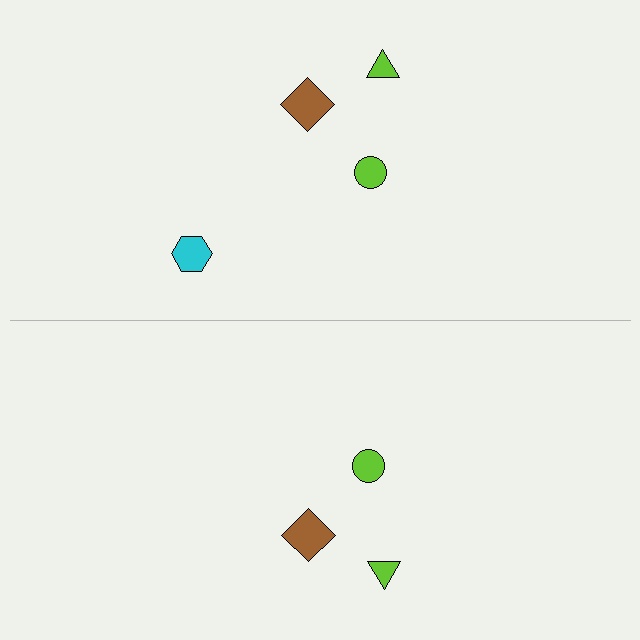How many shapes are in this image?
There are 7 shapes in this image.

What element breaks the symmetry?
A cyan hexagon is missing from the bottom side.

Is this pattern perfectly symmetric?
No, the pattern is not perfectly symmetric. A cyan hexagon is missing from the bottom side.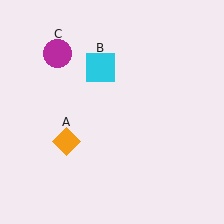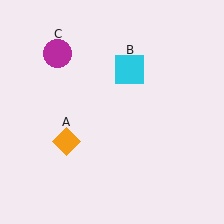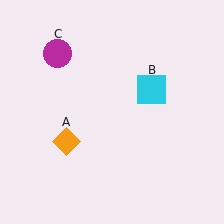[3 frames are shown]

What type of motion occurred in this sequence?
The cyan square (object B) rotated clockwise around the center of the scene.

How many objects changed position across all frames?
1 object changed position: cyan square (object B).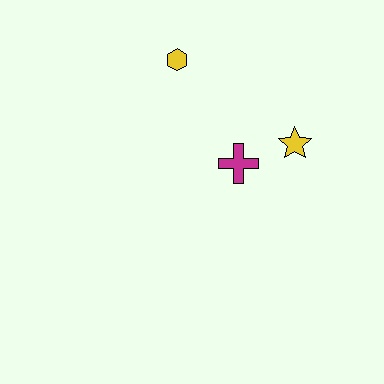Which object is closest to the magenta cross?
The yellow star is closest to the magenta cross.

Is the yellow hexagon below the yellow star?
No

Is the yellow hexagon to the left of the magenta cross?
Yes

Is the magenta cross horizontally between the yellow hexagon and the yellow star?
Yes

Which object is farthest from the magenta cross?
The yellow hexagon is farthest from the magenta cross.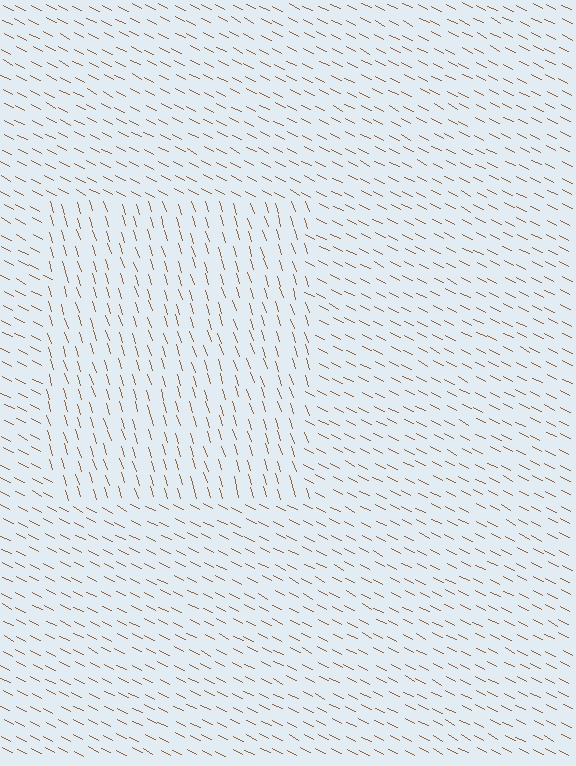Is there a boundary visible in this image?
Yes, there is a texture boundary formed by a change in line orientation.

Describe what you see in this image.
The image is filled with small brown line segments. A rectangle region in the image has lines oriented differently from the surrounding lines, creating a visible texture boundary.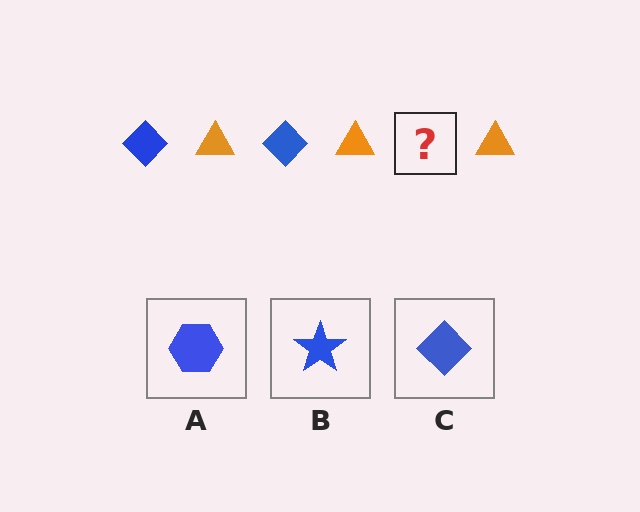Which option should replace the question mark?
Option C.